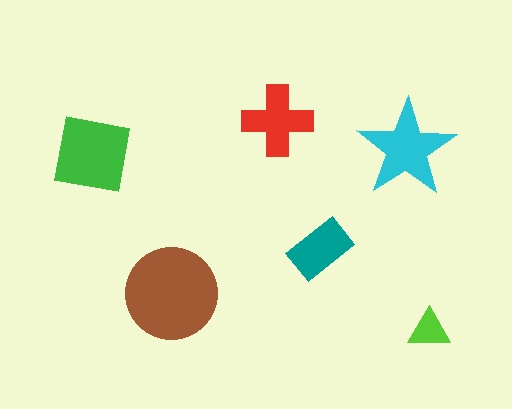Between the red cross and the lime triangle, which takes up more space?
The red cross.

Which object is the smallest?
The lime triangle.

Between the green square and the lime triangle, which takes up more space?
The green square.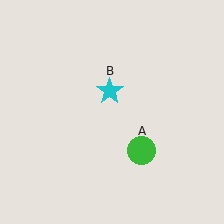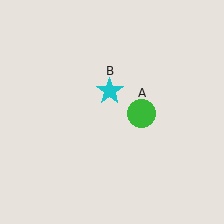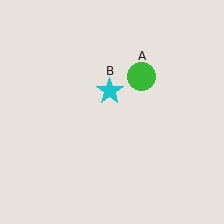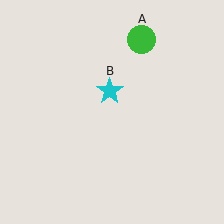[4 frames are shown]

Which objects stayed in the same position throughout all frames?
Cyan star (object B) remained stationary.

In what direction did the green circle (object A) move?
The green circle (object A) moved up.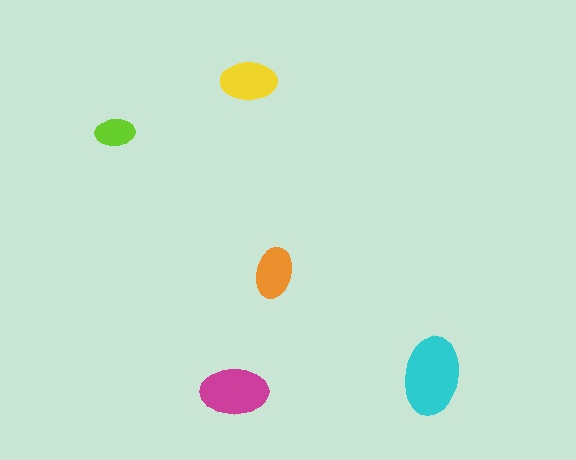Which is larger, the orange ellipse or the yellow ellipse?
The yellow one.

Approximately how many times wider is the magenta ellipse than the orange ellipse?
About 1.5 times wider.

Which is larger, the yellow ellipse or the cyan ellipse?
The cyan one.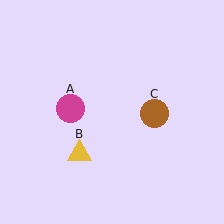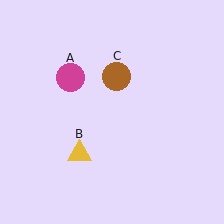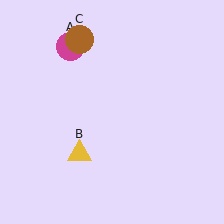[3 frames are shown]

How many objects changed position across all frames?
2 objects changed position: magenta circle (object A), brown circle (object C).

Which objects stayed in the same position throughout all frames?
Yellow triangle (object B) remained stationary.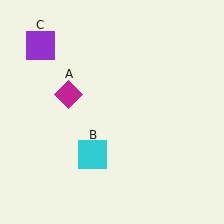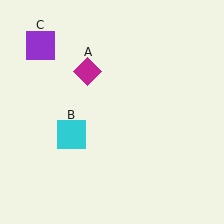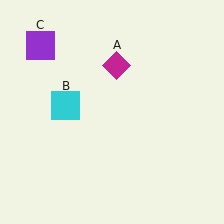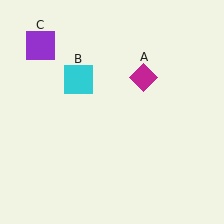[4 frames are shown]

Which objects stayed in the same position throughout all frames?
Purple square (object C) remained stationary.